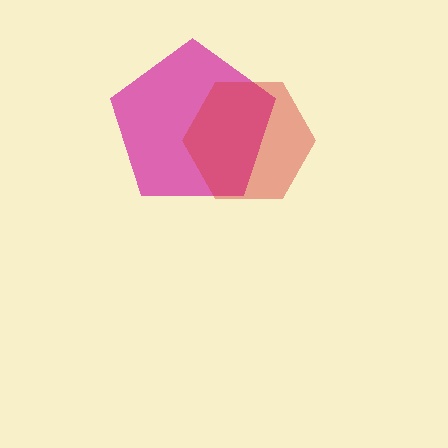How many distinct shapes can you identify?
There are 2 distinct shapes: a magenta pentagon, a red hexagon.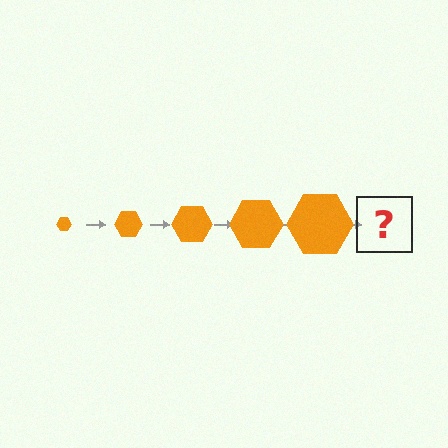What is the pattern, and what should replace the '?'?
The pattern is that the hexagon gets progressively larger each step. The '?' should be an orange hexagon, larger than the previous one.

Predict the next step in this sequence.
The next step is an orange hexagon, larger than the previous one.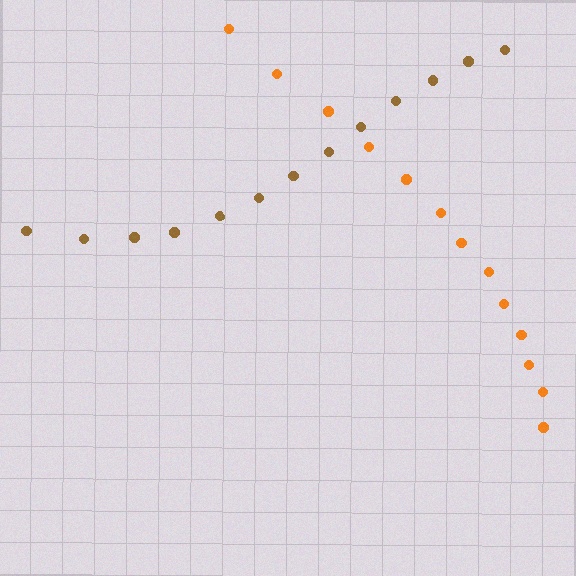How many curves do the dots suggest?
There are 2 distinct paths.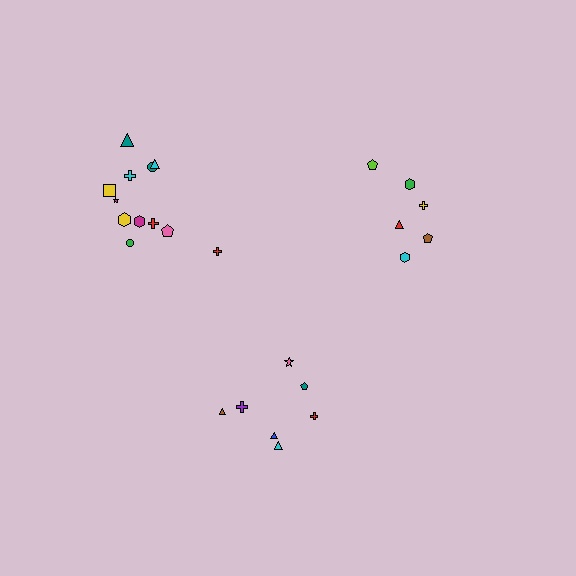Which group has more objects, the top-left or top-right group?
The top-left group.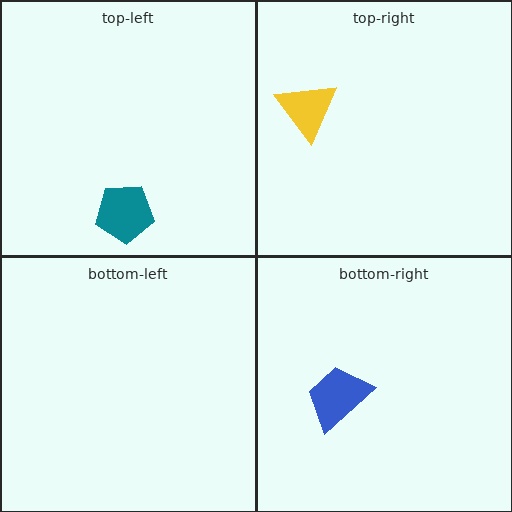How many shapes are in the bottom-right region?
1.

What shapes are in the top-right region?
The yellow triangle.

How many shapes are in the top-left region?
1.